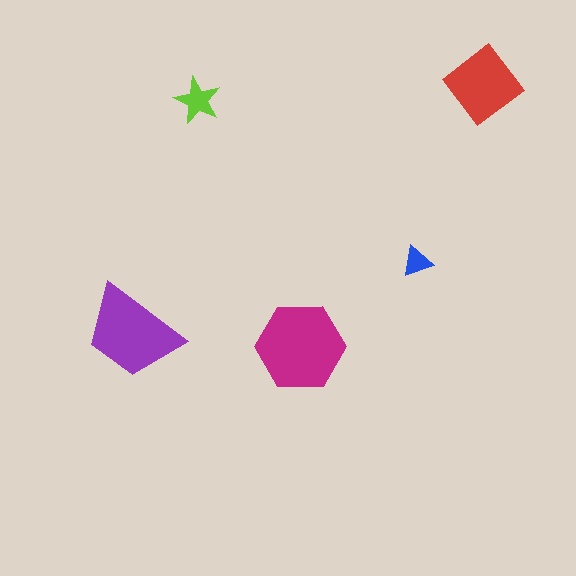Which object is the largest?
The magenta hexagon.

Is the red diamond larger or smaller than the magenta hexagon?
Smaller.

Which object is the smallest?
The blue triangle.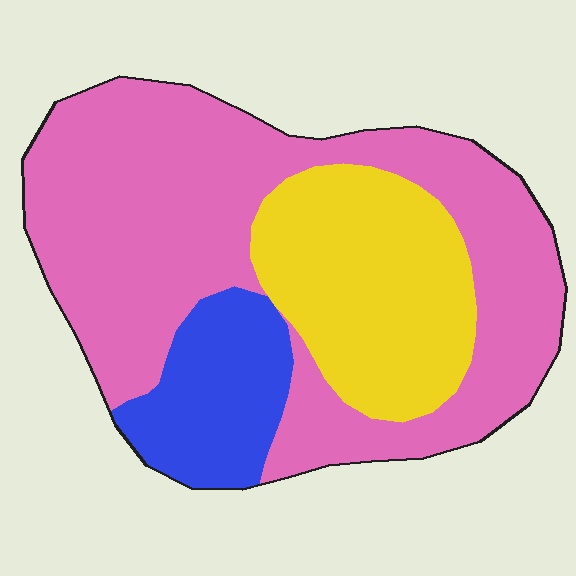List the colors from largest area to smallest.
From largest to smallest: pink, yellow, blue.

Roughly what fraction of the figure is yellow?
Yellow covers around 25% of the figure.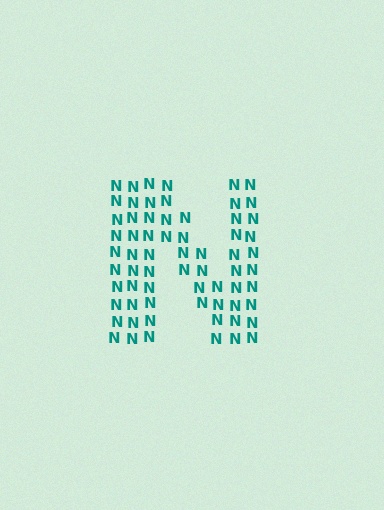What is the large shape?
The large shape is the letter N.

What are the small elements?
The small elements are letter N's.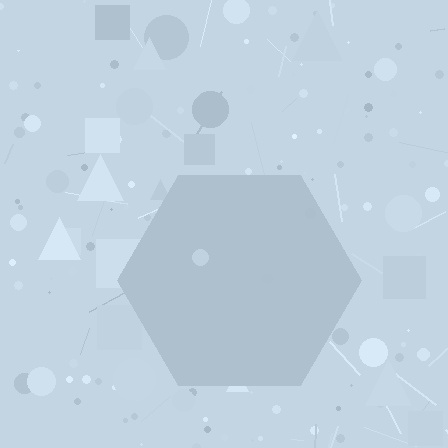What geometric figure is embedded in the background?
A hexagon is embedded in the background.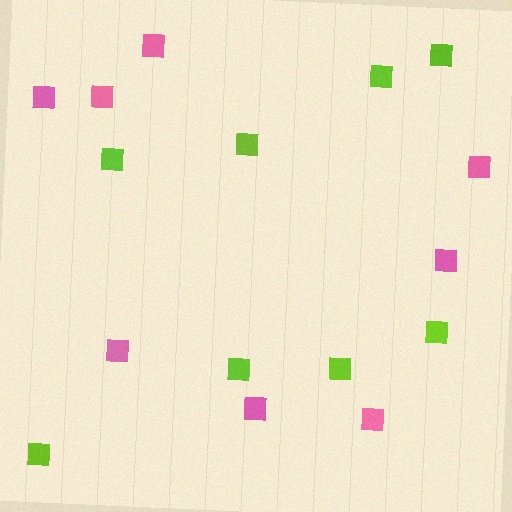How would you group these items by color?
There are 2 groups: one group of pink squares (8) and one group of lime squares (8).